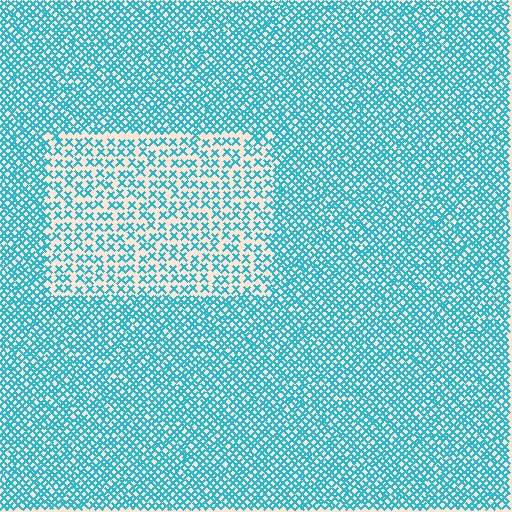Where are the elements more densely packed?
The elements are more densely packed outside the rectangle boundary.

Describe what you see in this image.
The image contains small cyan elements arranged at two different densities. A rectangle-shaped region is visible where the elements are less densely packed than the surrounding area.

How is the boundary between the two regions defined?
The boundary is defined by a change in element density (approximately 2.0x ratio). All elements are the same color, size, and shape.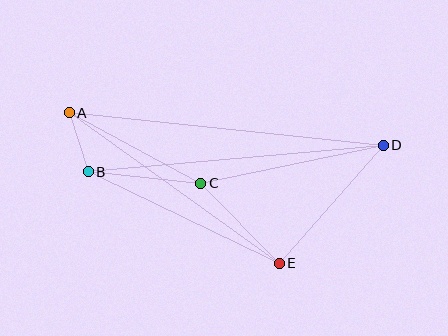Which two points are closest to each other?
Points A and B are closest to each other.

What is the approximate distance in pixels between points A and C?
The distance between A and C is approximately 149 pixels.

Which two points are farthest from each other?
Points A and D are farthest from each other.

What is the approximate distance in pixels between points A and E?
The distance between A and E is approximately 258 pixels.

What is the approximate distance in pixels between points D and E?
The distance between D and E is approximately 157 pixels.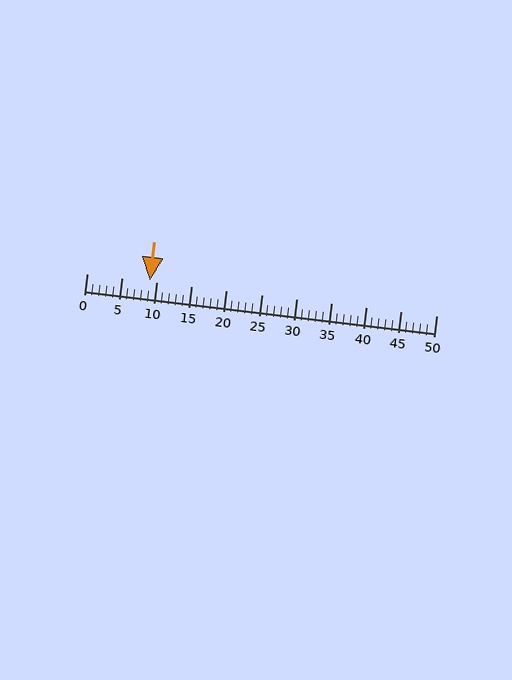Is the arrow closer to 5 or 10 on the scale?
The arrow is closer to 10.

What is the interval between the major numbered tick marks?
The major tick marks are spaced 5 units apart.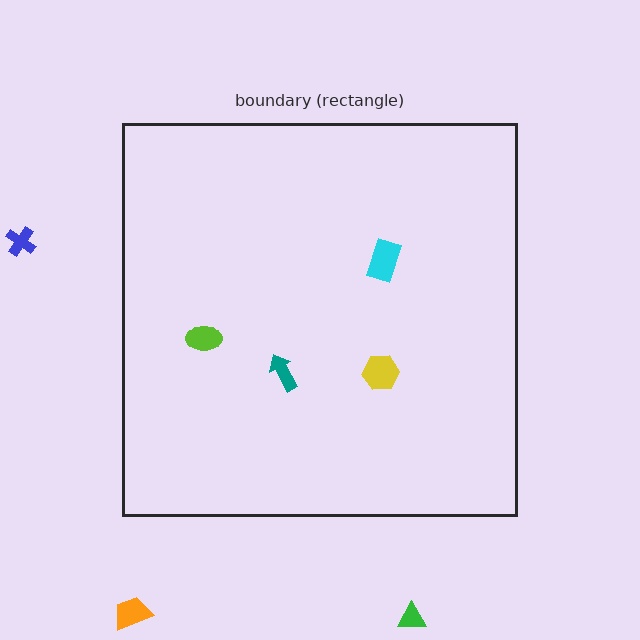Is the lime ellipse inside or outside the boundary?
Inside.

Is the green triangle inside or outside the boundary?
Outside.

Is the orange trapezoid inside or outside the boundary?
Outside.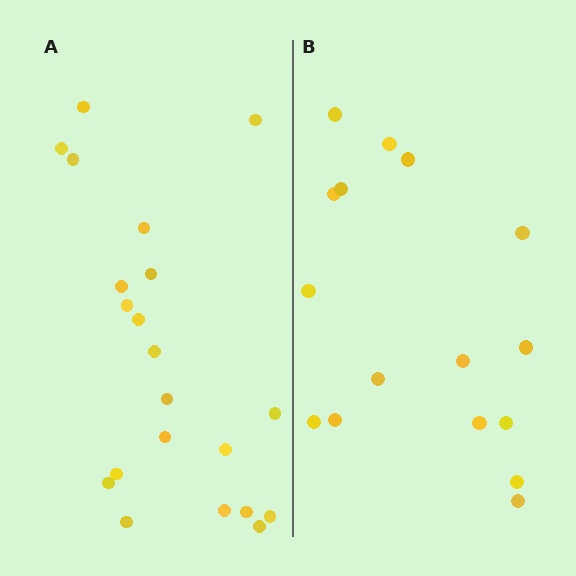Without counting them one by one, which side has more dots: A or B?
Region A (the left region) has more dots.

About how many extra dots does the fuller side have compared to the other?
Region A has about 5 more dots than region B.